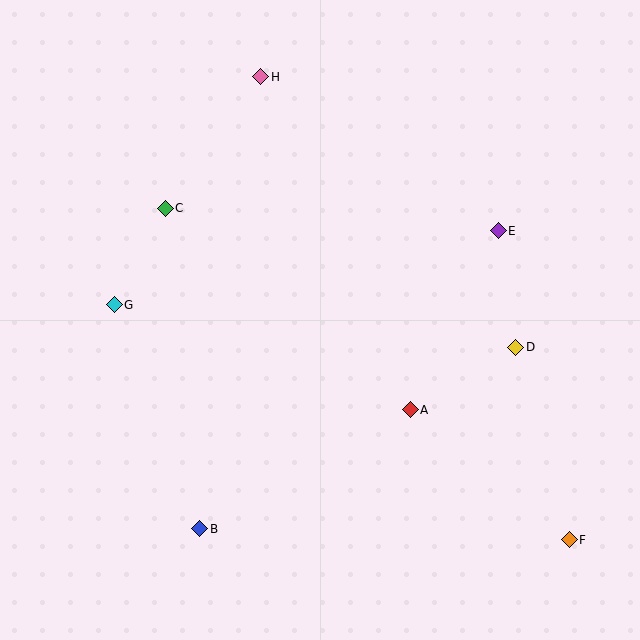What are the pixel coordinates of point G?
Point G is at (114, 305).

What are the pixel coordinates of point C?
Point C is at (165, 208).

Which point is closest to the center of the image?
Point A at (410, 410) is closest to the center.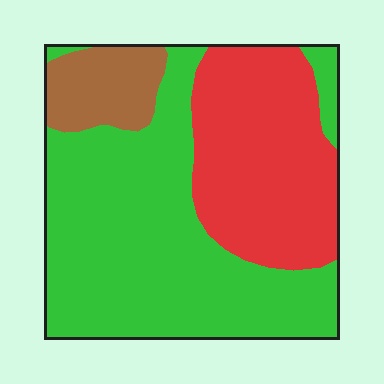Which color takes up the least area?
Brown, at roughly 10%.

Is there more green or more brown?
Green.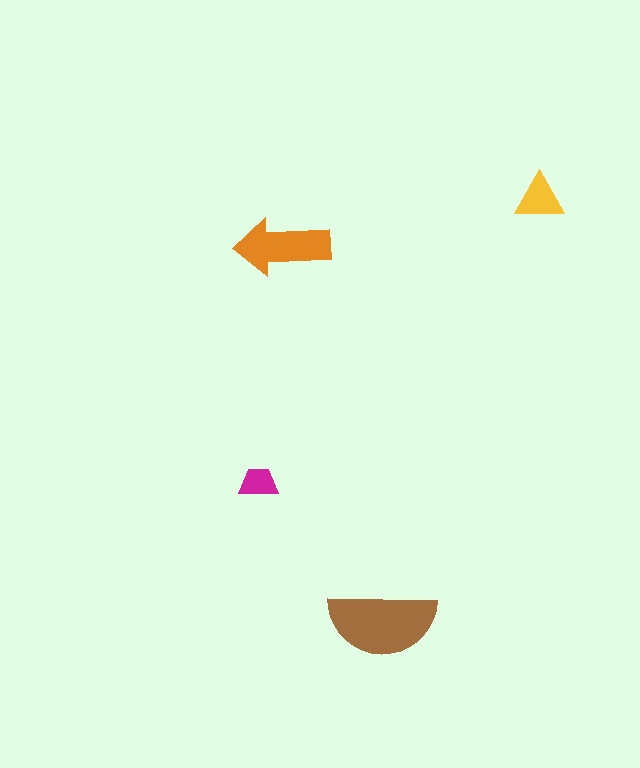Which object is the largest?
The brown semicircle.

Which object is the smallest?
The magenta trapezoid.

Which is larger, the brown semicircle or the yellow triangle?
The brown semicircle.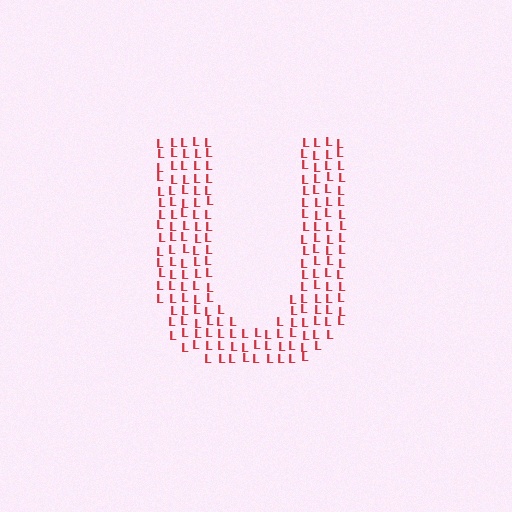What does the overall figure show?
The overall figure shows the letter U.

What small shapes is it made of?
It is made of small letter L's.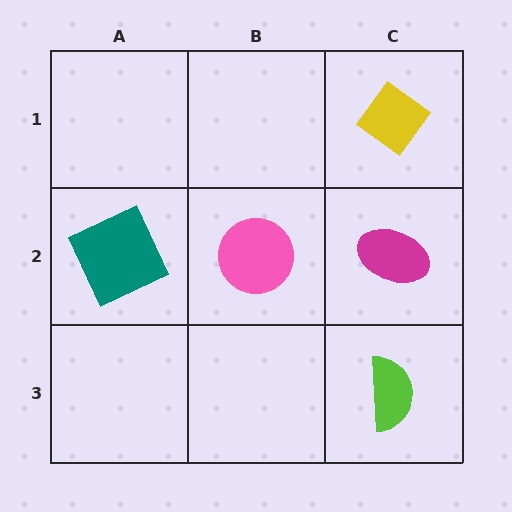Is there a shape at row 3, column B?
No, that cell is empty.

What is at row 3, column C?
A lime semicircle.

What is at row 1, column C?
A yellow diamond.